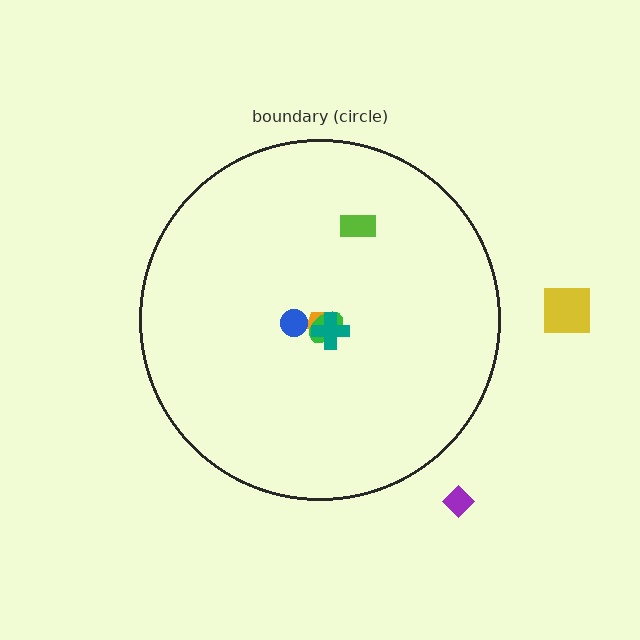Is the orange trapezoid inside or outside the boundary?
Inside.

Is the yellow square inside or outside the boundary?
Outside.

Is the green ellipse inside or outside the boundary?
Inside.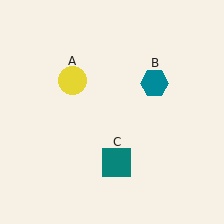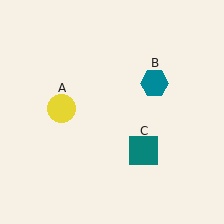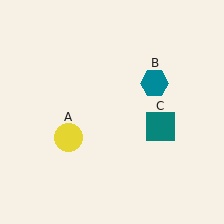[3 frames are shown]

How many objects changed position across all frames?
2 objects changed position: yellow circle (object A), teal square (object C).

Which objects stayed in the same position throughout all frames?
Teal hexagon (object B) remained stationary.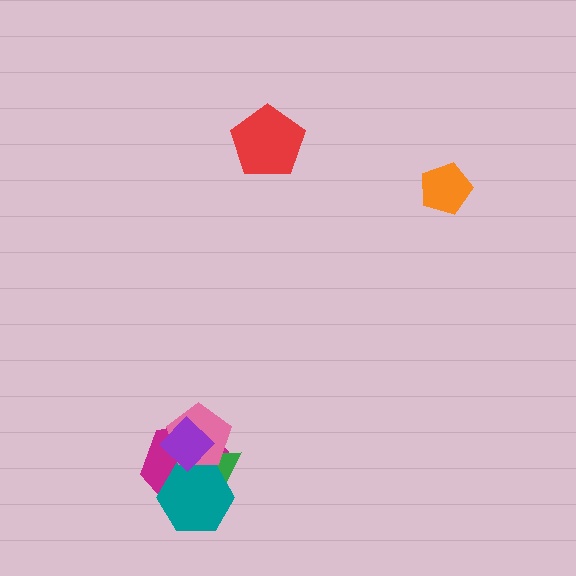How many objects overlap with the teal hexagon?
4 objects overlap with the teal hexagon.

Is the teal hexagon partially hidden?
Yes, it is partially covered by another shape.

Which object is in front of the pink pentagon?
The purple diamond is in front of the pink pentagon.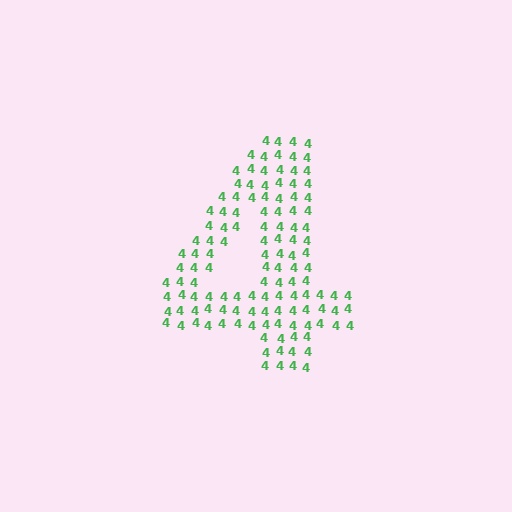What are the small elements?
The small elements are digit 4's.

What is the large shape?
The large shape is the digit 4.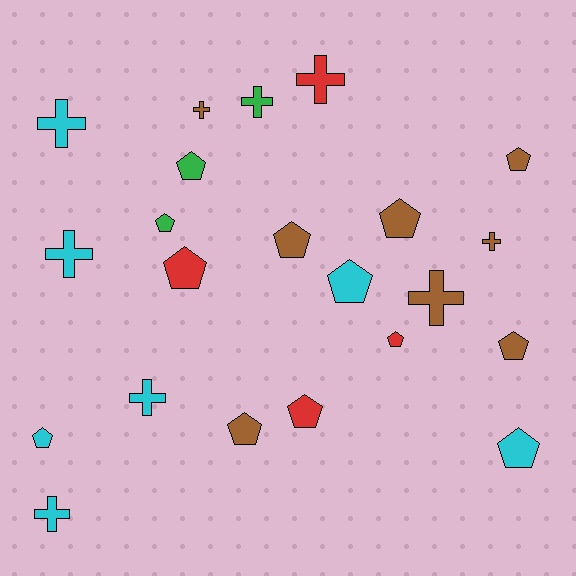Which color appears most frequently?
Brown, with 8 objects.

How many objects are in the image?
There are 22 objects.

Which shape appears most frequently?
Pentagon, with 13 objects.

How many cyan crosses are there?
There are 4 cyan crosses.